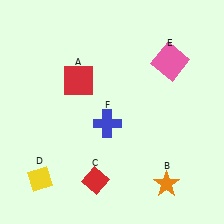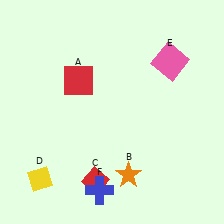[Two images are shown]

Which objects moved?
The objects that moved are: the orange star (B), the blue cross (F).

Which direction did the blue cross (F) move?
The blue cross (F) moved down.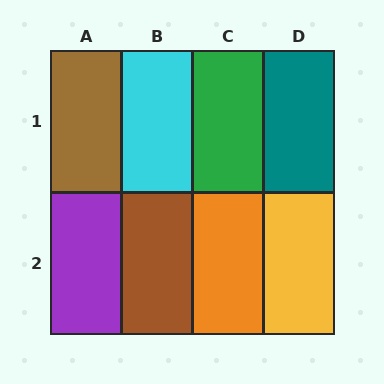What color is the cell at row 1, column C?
Green.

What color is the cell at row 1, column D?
Teal.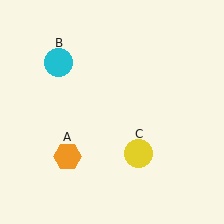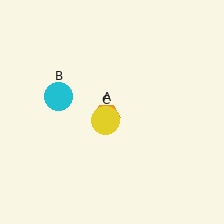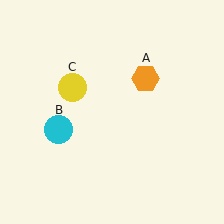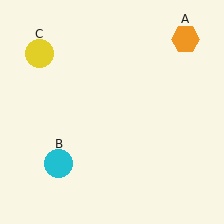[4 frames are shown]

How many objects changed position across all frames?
3 objects changed position: orange hexagon (object A), cyan circle (object B), yellow circle (object C).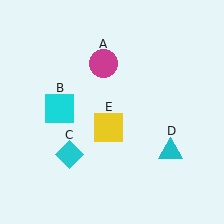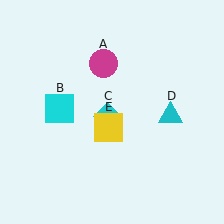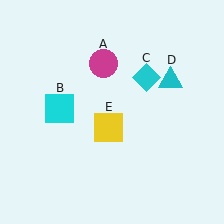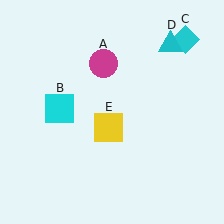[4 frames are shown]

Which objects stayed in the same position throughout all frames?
Magenta circle (object A) and cyan square (object B) and yellow square (object E) remained stationary.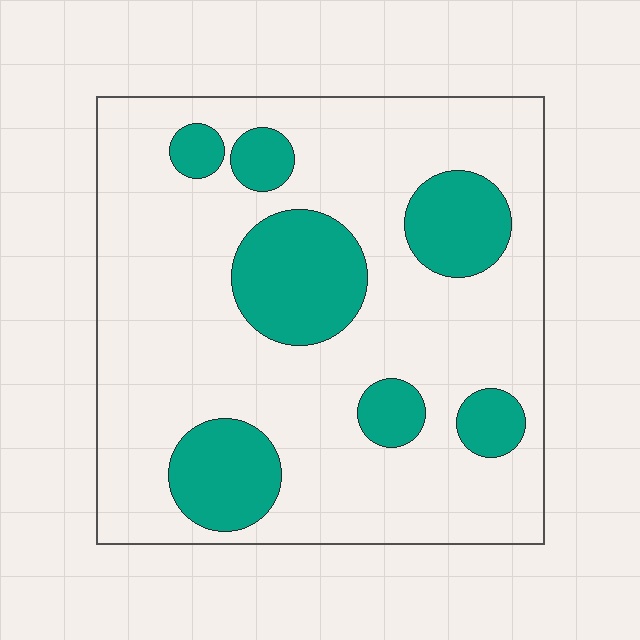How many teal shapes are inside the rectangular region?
7.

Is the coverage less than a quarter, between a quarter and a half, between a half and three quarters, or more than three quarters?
Less than a quarter.